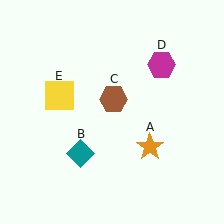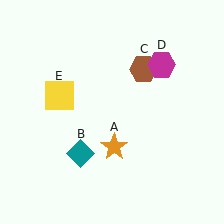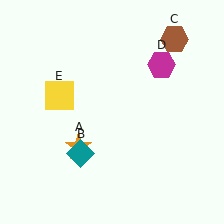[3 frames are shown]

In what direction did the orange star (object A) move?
The orange star (object A) moved left.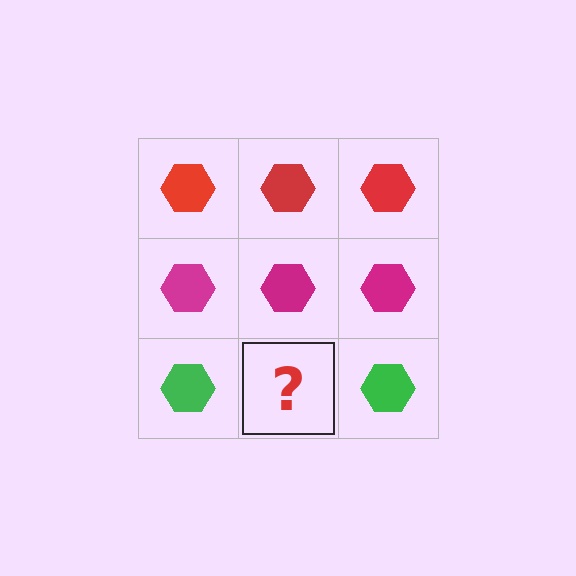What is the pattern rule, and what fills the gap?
The rule is that each row has a consistent color. The gap should be filled with a green hexagon.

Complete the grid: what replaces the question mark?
The question mark should be replaced with a green hexagon.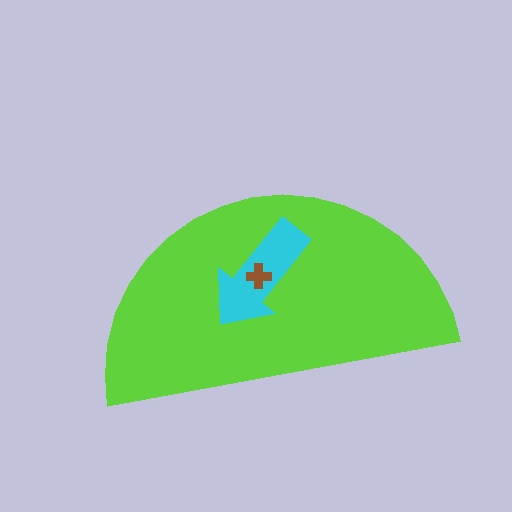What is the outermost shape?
The lime semicircle.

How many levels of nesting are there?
3.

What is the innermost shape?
The brown cross.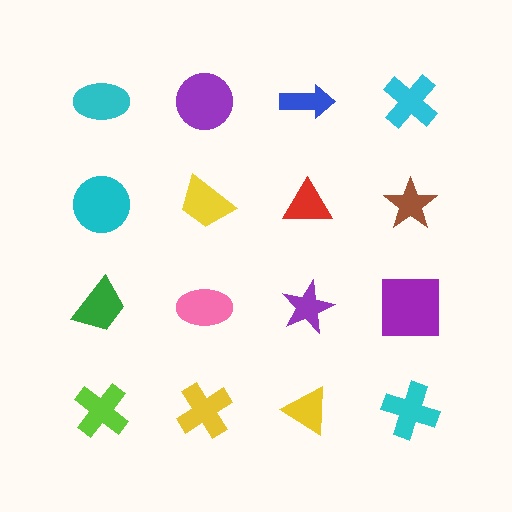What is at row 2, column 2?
A yellow trapezoid.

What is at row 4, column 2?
A yellow cross.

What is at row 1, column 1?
A cyan ellipse.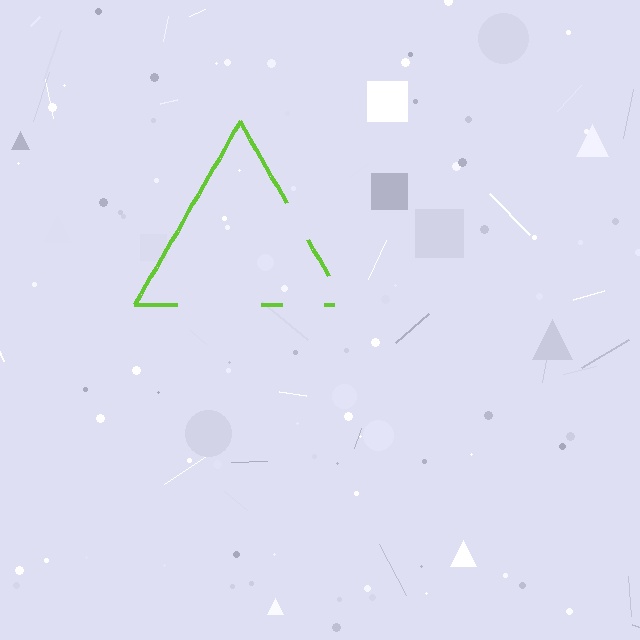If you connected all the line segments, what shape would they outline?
They would outline a triangle.